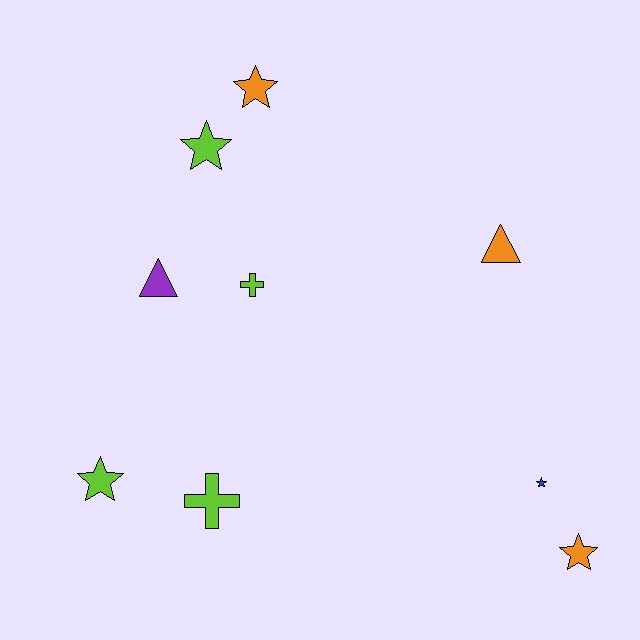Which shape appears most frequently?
Star, with 5 objects.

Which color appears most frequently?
Lime, with 4 objects.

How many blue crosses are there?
There are no blue crosses.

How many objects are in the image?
There are 9 objects.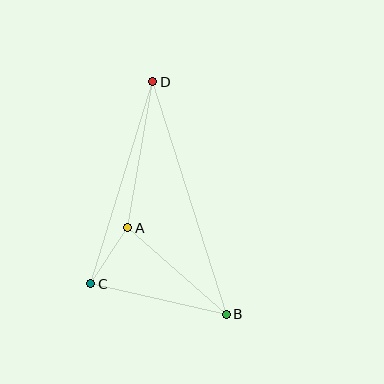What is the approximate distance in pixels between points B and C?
The distance between B and C is approximately 139 pixels.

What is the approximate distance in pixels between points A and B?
The distance between A and B is approximately 131 pixels.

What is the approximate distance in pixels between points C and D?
The distance between C and D is approximately 211 pixels.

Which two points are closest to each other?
Points A and C are closest to each other.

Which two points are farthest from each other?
Points B and D are farthest from each other.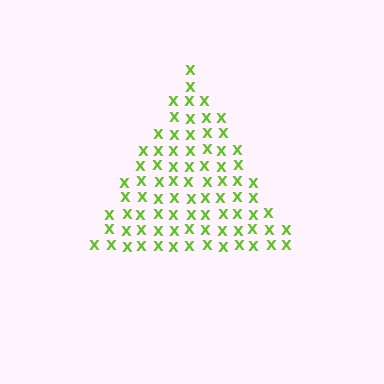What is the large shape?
The large shape is a triangle.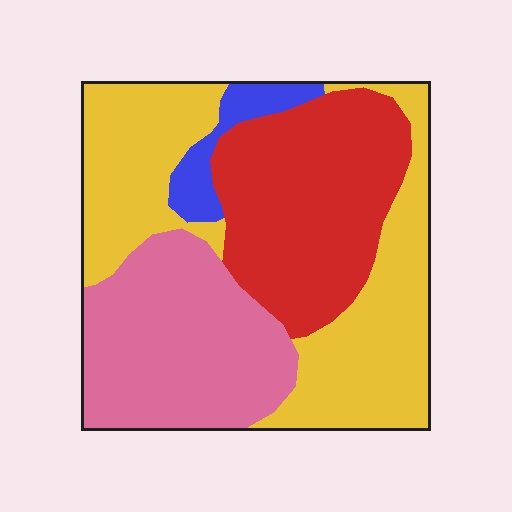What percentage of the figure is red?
Red covers 29% of the figure.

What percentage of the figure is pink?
Pink covers roughly 30% of the figure.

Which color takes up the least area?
Blue, at roughly 5%.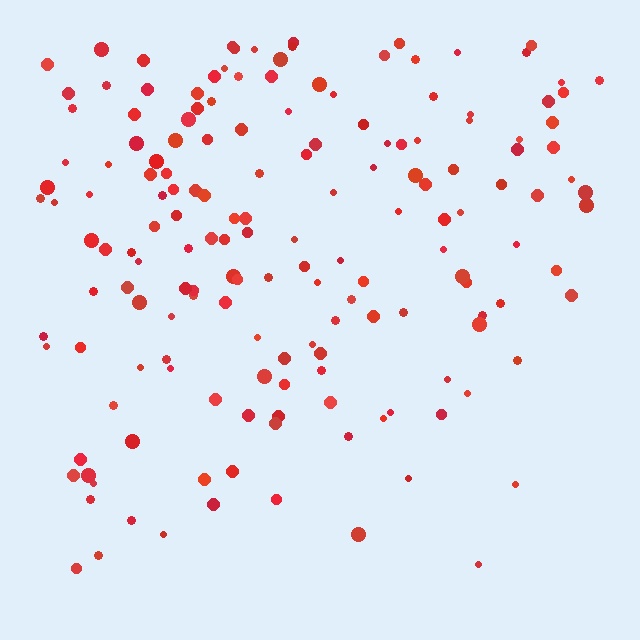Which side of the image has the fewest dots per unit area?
The bottom.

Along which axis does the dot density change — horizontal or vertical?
Vertical.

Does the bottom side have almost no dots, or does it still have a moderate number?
Still a moderate number, just noticeably fewer than the top.